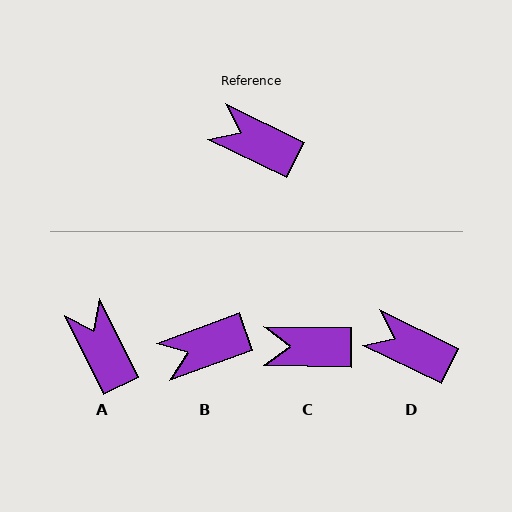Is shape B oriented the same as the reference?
No, it is off by about 46 degrees.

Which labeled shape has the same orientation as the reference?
D.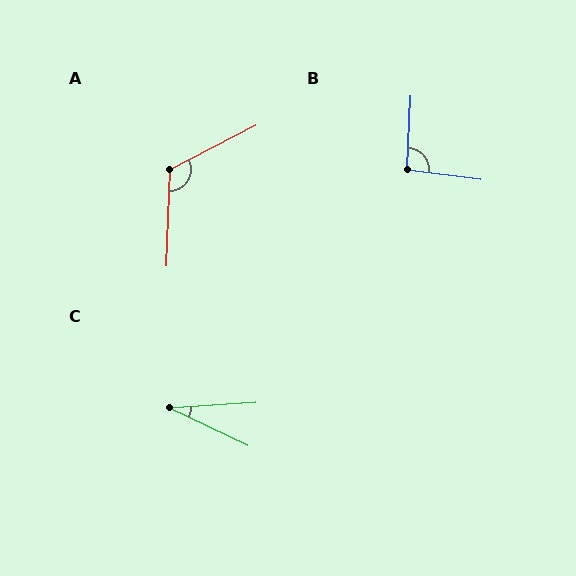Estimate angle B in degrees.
Approximately 94 degrees.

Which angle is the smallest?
C, at approximately 29 degrees.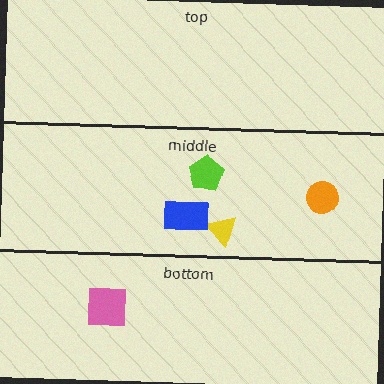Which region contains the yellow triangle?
The middle region.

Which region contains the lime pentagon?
The middle region.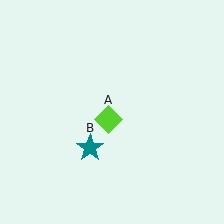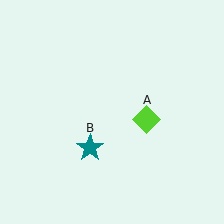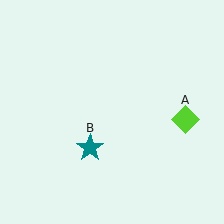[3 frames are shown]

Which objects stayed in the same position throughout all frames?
Teal star (object B) remained stationary.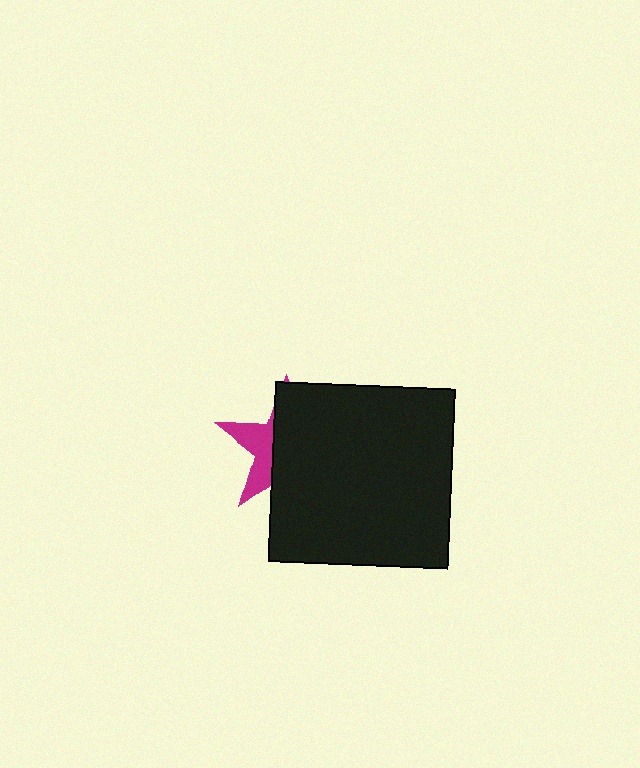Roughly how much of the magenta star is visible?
A small part of it is visible (roughly 34%).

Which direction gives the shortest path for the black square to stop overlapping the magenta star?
Moving right gives the shortest separation.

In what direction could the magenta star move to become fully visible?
The magenta star could move left. That would shift it out from behind the black square entirely.